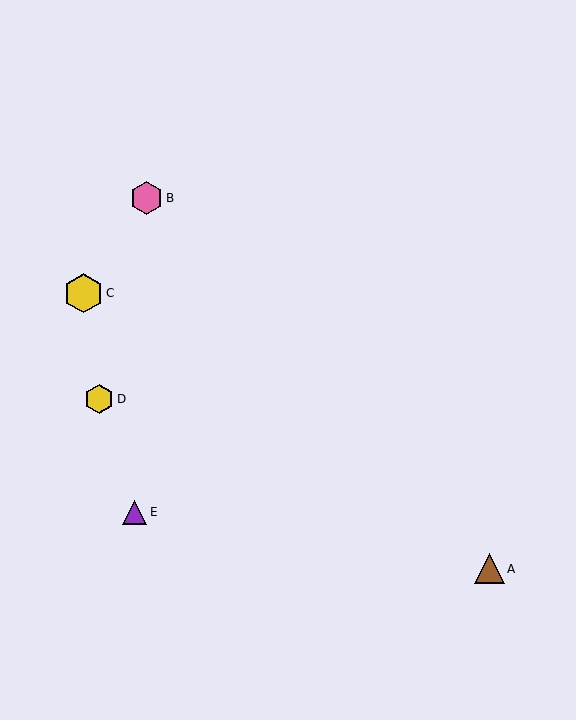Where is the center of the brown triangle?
The center of the brown triangle is at (489, 569).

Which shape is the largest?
The yellow hexagon (labeled C) is the largest.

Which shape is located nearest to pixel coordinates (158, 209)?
The pink hexagon (labeled B) at (147, 198) is nearest to that location.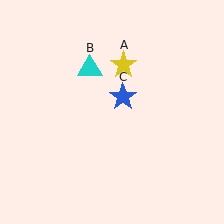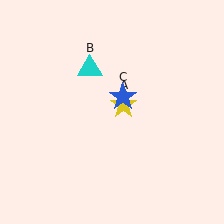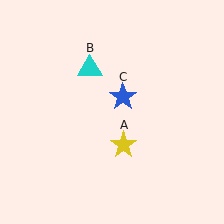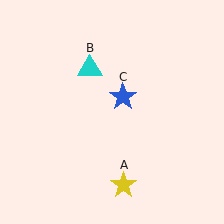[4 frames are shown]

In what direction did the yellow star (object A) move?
The yellow star (object A) moved down.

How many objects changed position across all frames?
1 object changed position: yellow star (object A).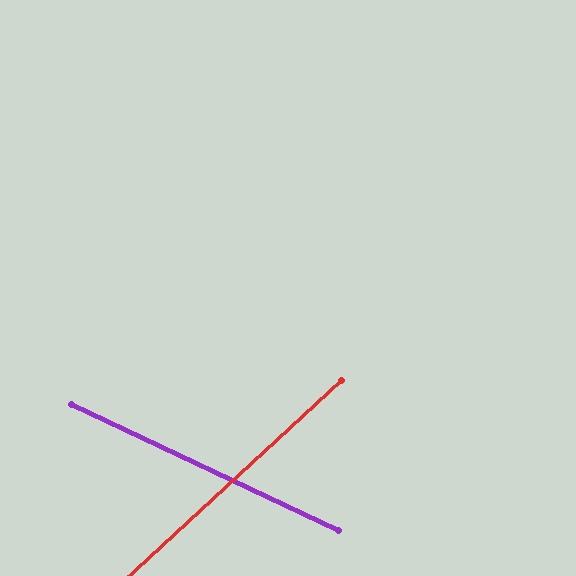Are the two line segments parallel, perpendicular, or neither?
Neither parallel nor perpendicular — they differ by about 68°.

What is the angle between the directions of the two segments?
Approximately 68 degrees.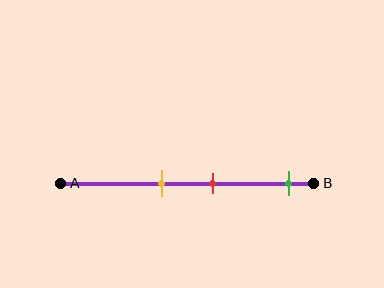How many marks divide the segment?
There are 3 marks dividing the segment.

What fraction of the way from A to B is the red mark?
The red mark is approximately 60% (0.6) of the way from A to B.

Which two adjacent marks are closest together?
The yellow and red marks are the closest adjacent pair.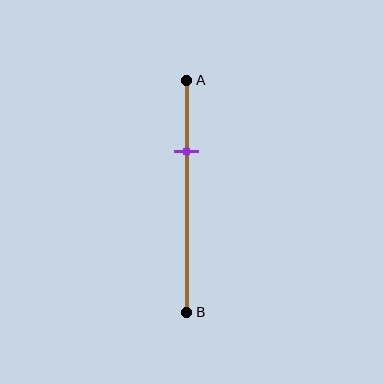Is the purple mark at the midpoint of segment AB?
No, the mark is at about 30% from A, not at the 50% midpoint.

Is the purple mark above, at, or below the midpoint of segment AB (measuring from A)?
The purple mark is above the midpoint of segment AB.